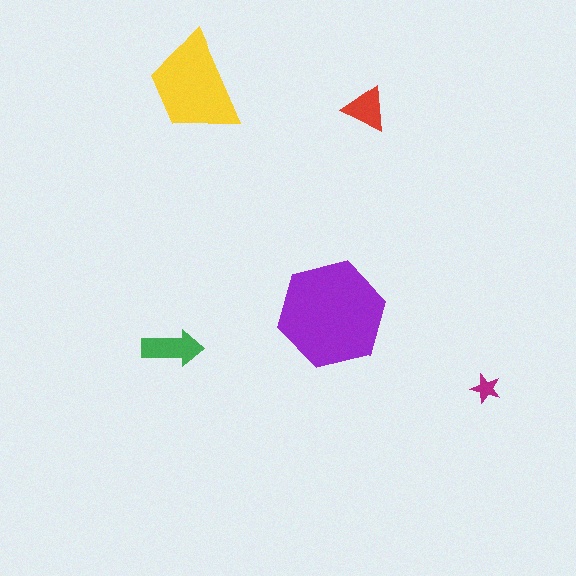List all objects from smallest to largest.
The magenta star, the red triangle, the green arrow, the yellow trapezoid, the purple hexagon.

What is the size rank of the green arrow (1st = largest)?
3rd.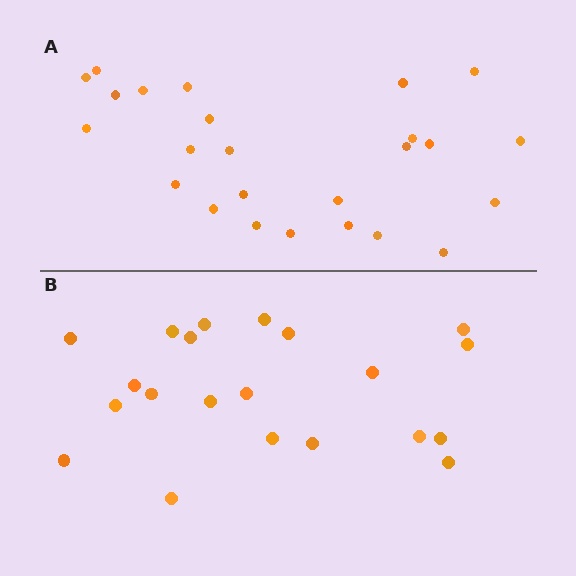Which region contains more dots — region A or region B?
Region A (the top region) has more dots.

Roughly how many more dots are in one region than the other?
Region A has about 4 more dots than region B.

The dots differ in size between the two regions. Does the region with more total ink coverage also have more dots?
No. Region B has more total ink coverage because its dots are larger, but region A actually contains more individual dots. Total area can be misleading — the number of items is what matters here.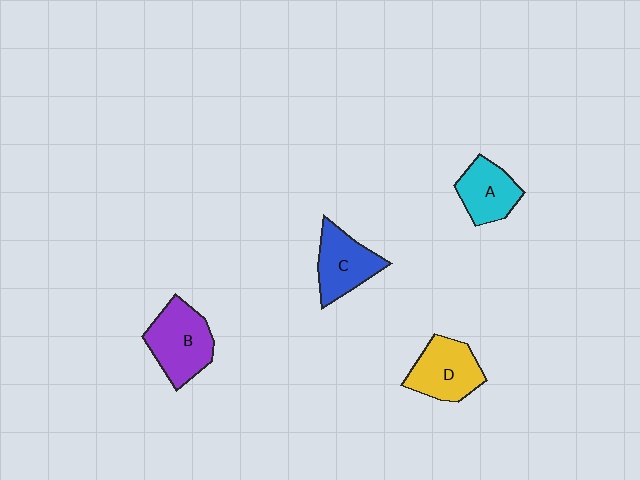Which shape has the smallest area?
Shape A (cyan).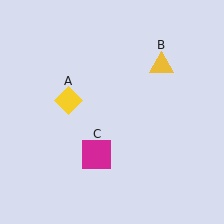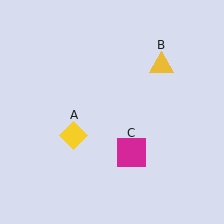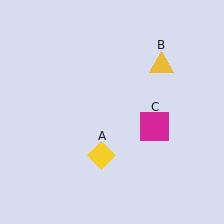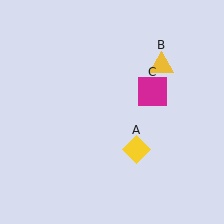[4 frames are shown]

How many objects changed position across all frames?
2 objects changed position: yellow diamond (object A), magenta square (object C).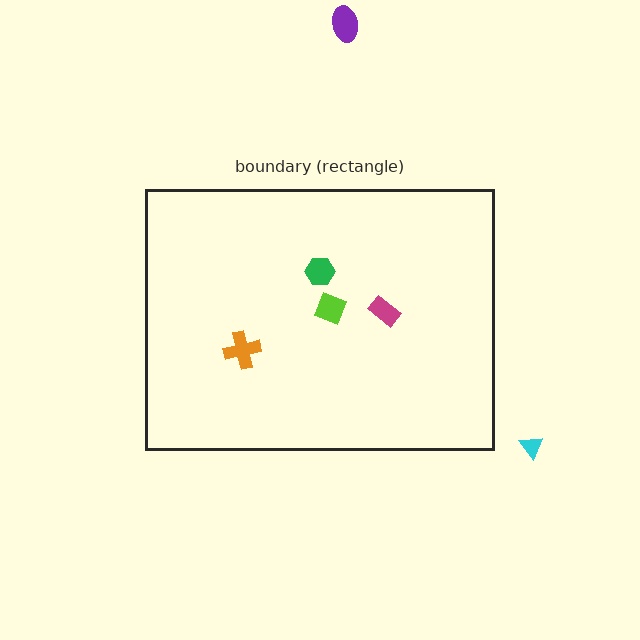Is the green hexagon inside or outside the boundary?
Inside.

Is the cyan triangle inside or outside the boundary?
Outside.